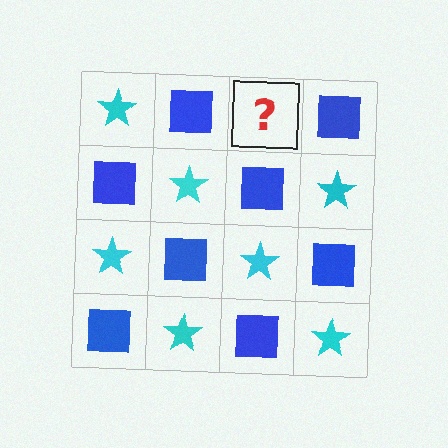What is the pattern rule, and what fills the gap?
The rule is that it alternates cyan star and blue square in a checkerboard pattern. The gap should be filled with a cyan star.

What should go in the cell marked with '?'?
The missing cell should contain a cyan star.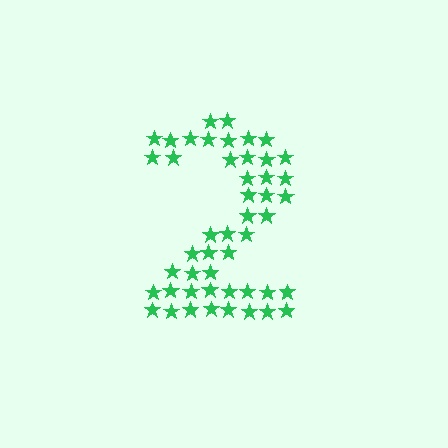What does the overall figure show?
The overall figure shows the digit 2.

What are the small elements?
The small elements are stars.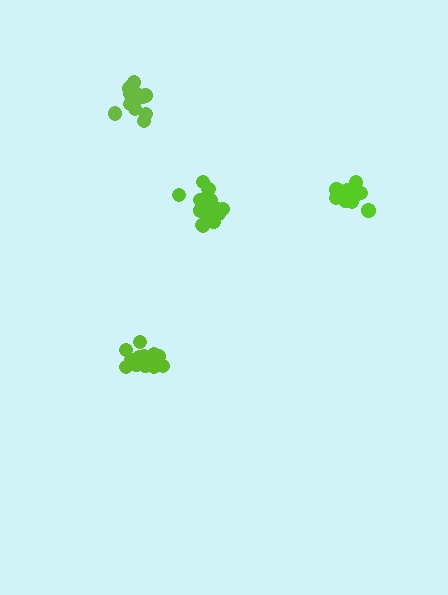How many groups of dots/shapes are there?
There are 4 groups.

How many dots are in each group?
Group 1: 14 dots, Group 2: 14 dots, Group 3: 13 dots, Group 4: 17 dots (58 total).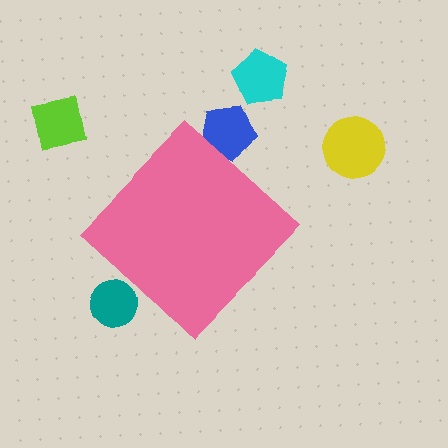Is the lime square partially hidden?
No, the lime square is fully visible.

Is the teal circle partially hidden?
Yes, the teal circle is partially hidden behind the pink diamond.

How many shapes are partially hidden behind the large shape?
2 shapes are partially hidden.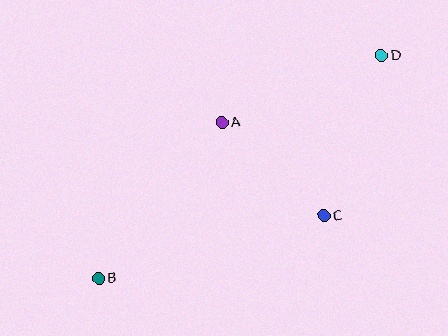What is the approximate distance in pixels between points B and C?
The distance between B and C is approximately 233 pixels.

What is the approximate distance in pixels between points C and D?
The distance between C and D is approximately 170 pixels.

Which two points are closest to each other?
Points A and C are closest to each other.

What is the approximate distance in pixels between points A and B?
The distance between A and B is approximately 198 pixels.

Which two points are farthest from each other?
Points B and D are farthest from each other.